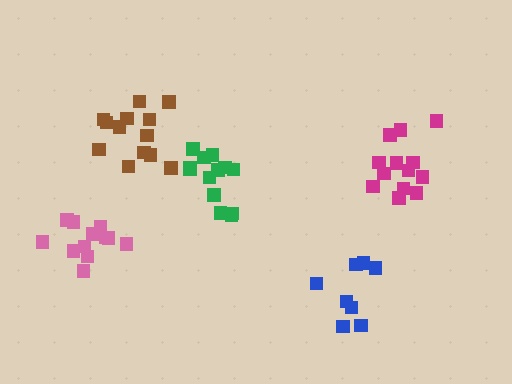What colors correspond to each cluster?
The clusters are colored: magenta, brown, pink, blue, green.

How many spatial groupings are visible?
There are 5 spatial groupings.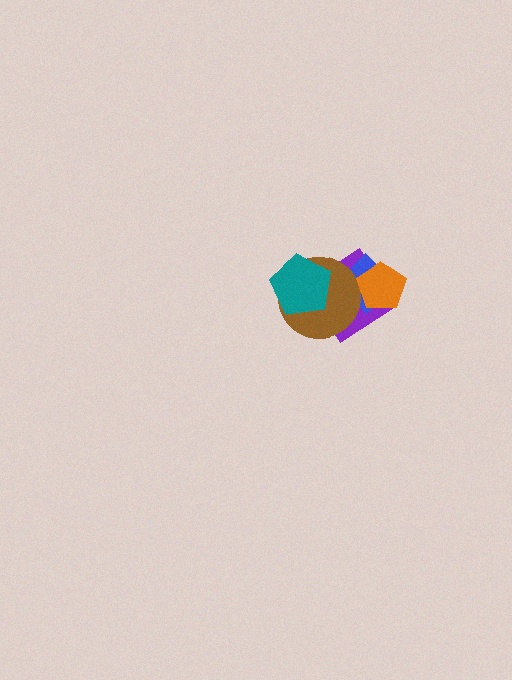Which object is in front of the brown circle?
The teal pentagon is in front of the brown circle.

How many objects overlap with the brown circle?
3 objects overlap with the brown circle.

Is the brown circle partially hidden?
Yes, it is partially covered by another shape.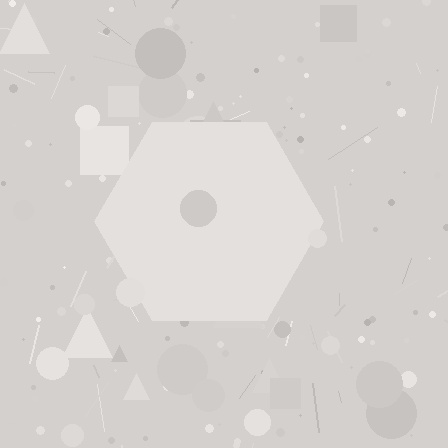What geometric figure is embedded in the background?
A hexagon is embedded in the background.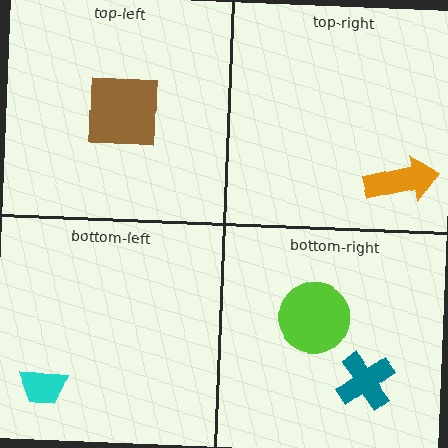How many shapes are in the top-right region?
1.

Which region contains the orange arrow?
The top-right region.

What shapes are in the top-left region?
The brown square.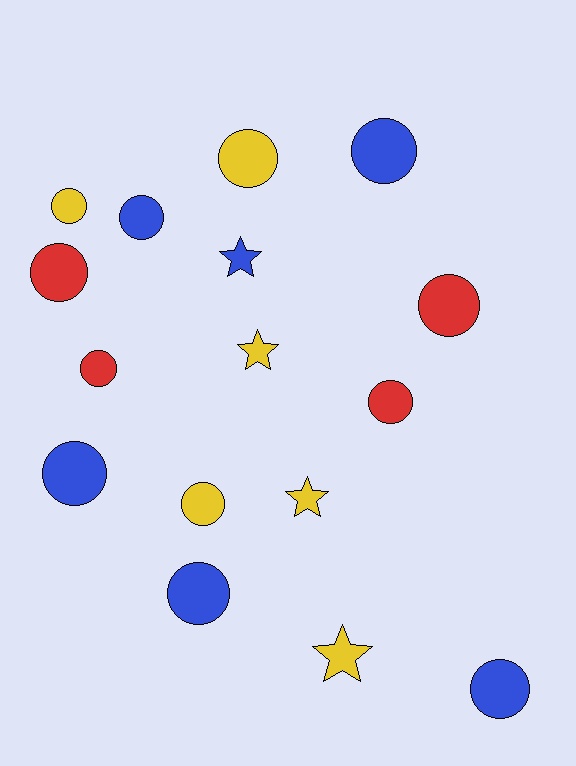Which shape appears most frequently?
Circle, with 12 objects.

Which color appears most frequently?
Blue, with 6 objects.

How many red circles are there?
There are 4 red circles.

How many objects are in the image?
There are 16 objects.